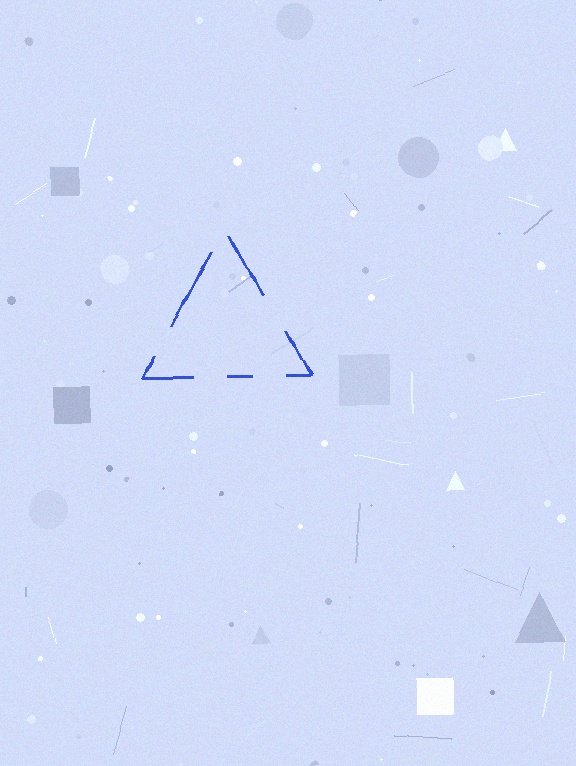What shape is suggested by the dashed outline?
The dashed outline suggests a triangle.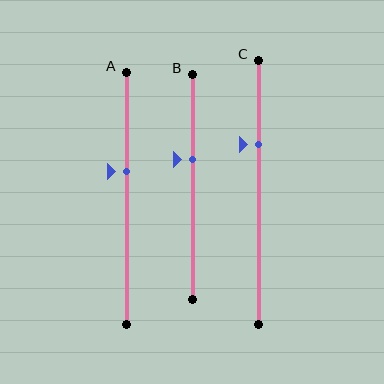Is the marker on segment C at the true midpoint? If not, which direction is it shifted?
No, the marker on segment C is shifted upward by about 18% of the segment length.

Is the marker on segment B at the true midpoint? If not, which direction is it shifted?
No, the marker on segment B is shifted upward by about 12% of the segment length.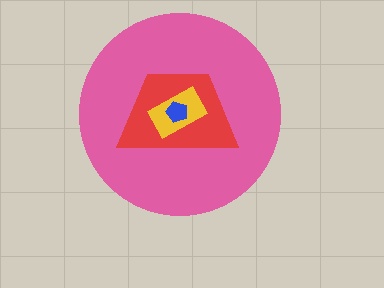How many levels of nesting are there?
4.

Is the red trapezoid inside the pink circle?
Yes.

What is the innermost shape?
The blue pentagon.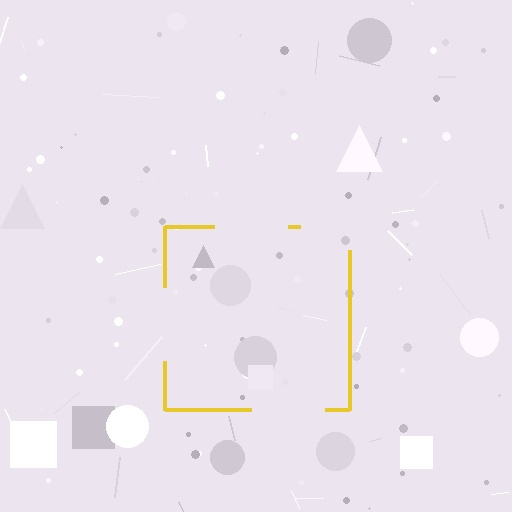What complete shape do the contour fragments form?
The contour fragments form a square.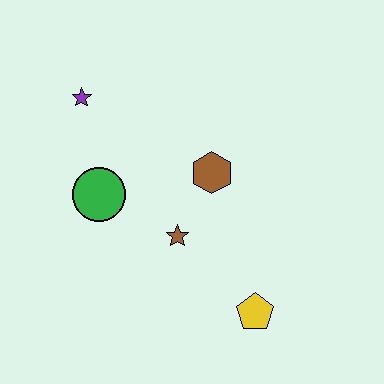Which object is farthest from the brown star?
The purple star is farthest from the brown star.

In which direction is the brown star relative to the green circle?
The brown star is to the right of the green circle.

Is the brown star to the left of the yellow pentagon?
Yes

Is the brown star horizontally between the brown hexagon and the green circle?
Yes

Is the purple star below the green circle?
No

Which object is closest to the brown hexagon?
The brown star is closest to the brown hexagon.